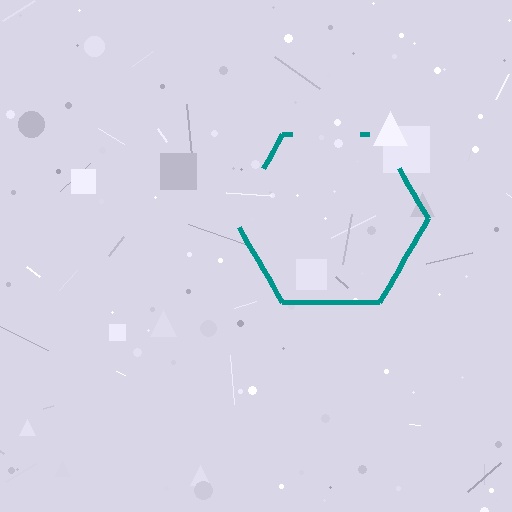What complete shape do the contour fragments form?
The contour fragments form a hexagon.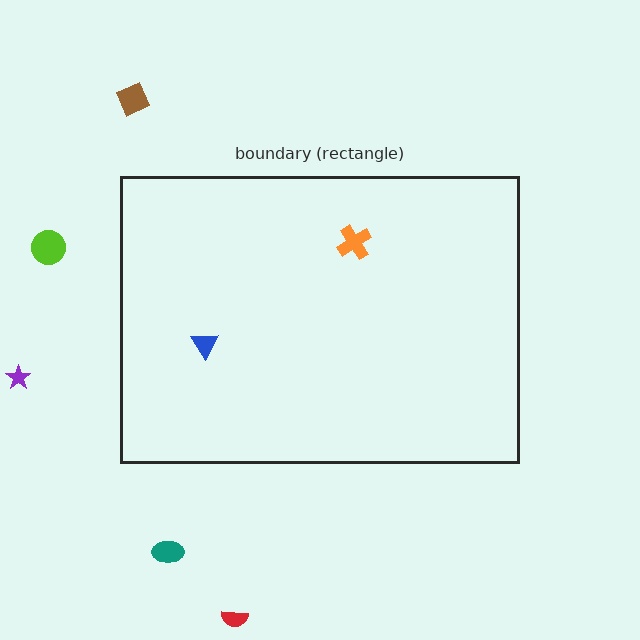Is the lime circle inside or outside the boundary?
Outside.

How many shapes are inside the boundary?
2 inside, 5 outside.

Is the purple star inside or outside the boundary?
Outside.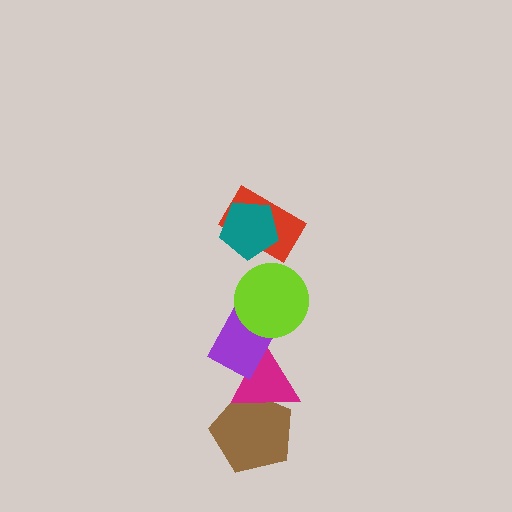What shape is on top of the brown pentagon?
The magenta triangle is on top of the brown pentagon.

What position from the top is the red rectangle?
The red rectangle is 2nd from the top.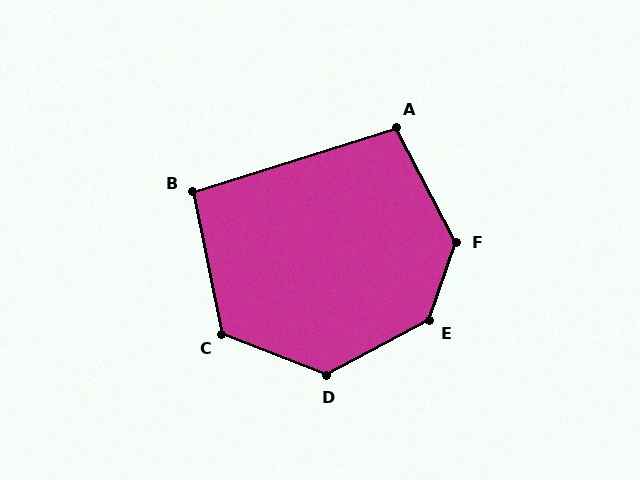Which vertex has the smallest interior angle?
B, at approximately 96 degrees.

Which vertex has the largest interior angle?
E, at approximately 137 degrees.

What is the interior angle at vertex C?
Approximately 123 degrees (obtuse).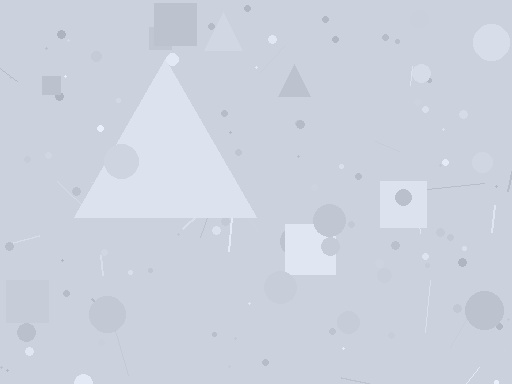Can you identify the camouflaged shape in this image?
The camouflaged shape is a triangle.